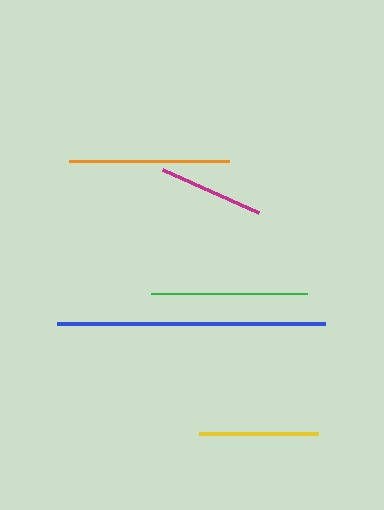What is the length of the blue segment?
The blue segment is approximately 269 pixels long.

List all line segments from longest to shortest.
From longest to shortest: blue, orange, green, yellow, magenta.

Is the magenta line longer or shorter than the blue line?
The blue line is longer than the magenta line.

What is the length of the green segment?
The green segment is approximately 157 pixels long.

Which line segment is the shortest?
The magenta line is the shortest at approximately 105 pixels.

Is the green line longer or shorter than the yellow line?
The green line is longer than the yellow line.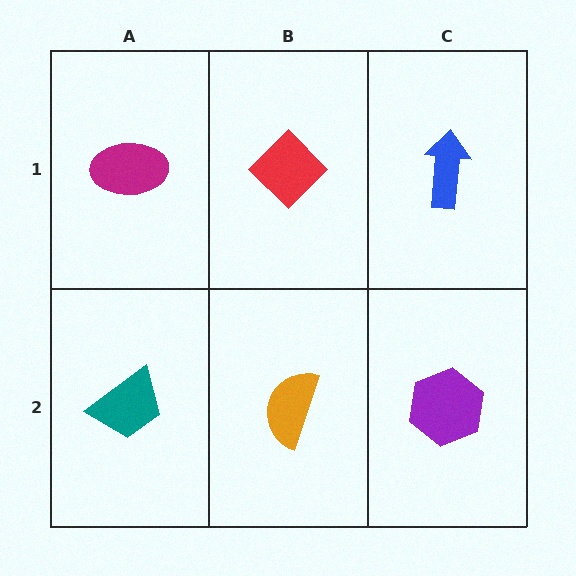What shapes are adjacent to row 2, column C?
A blue arrow (row 1, column C), an orange semicircle (row 2, column B).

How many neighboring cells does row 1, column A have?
2.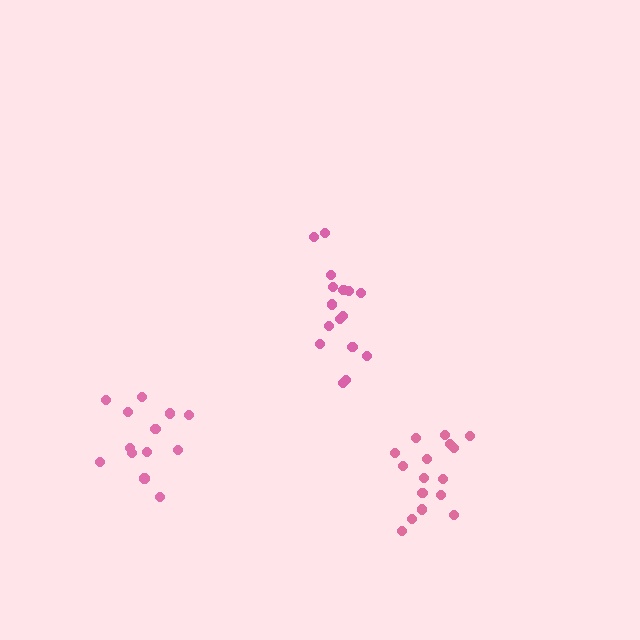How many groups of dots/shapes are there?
There are 3 groups.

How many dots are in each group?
Group 1: 16 dots, Group 2: 16 dots, Group 3: 13 dots (45 total).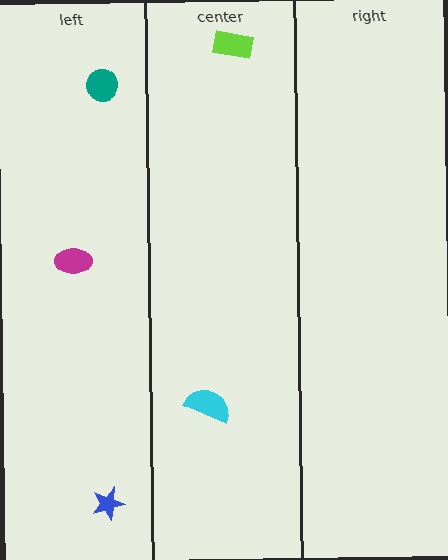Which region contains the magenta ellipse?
The left region.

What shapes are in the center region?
The cyan semicircle, the lime rectangle.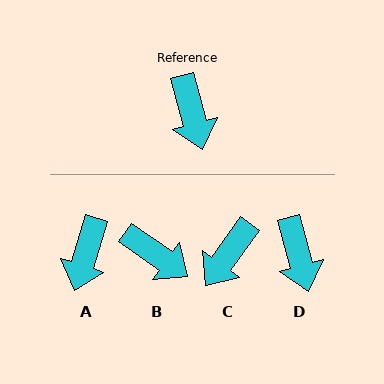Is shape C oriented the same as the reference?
No, it is off by about 51 degrees.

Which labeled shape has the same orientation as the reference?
D.